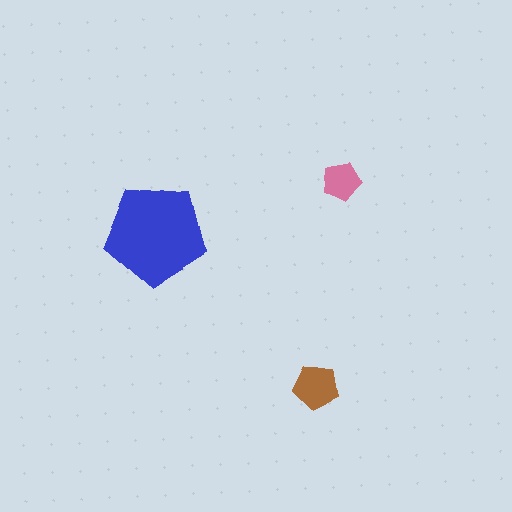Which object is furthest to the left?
The blue pentagon is leftmost.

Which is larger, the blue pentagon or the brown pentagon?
The blue one.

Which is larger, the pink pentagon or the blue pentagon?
The blue one.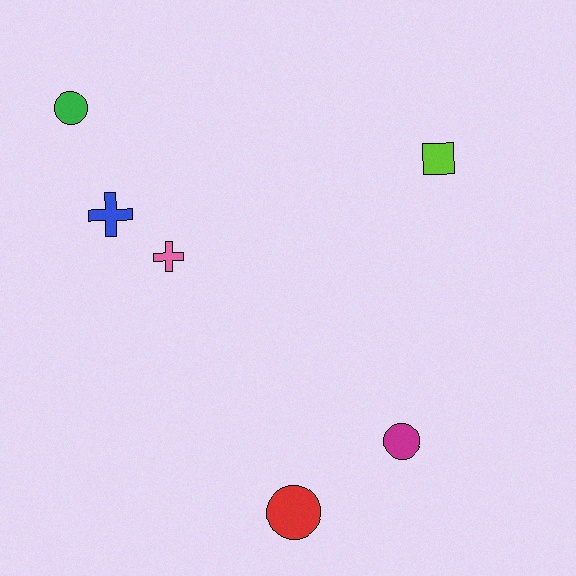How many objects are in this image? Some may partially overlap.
There are 6 objects.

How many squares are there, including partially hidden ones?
There is 1 square.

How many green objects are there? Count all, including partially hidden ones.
There is 1 green object.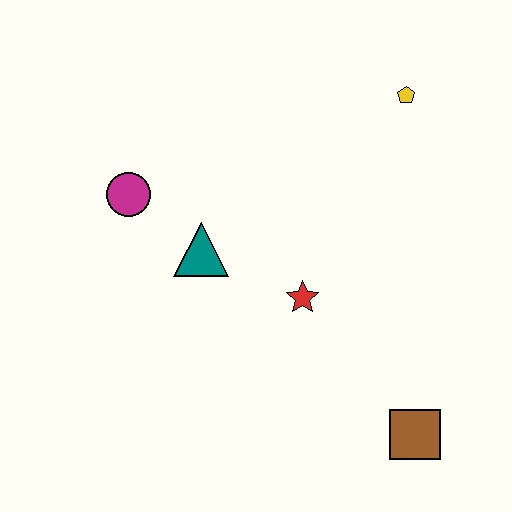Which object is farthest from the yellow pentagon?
The brown square is farthest from the yellow pentagon.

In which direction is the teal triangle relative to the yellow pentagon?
The teal triangle is to the left of the yellow pentagon.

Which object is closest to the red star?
The teal triangle is closest to the red star.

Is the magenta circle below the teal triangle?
No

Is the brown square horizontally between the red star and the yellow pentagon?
No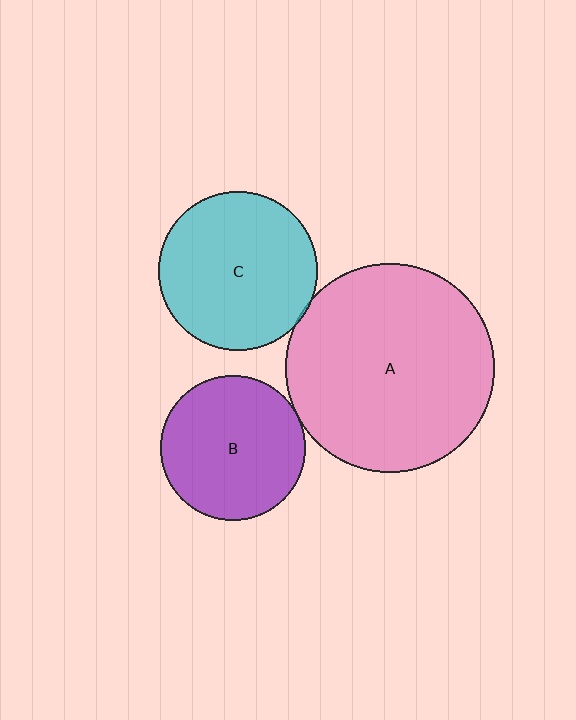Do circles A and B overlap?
Yes.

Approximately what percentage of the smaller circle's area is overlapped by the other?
Approximately 5%.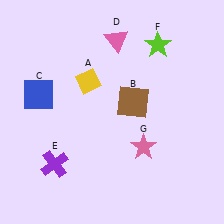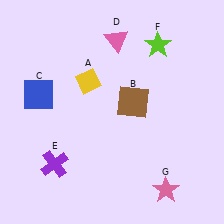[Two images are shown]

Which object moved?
The pink star (G) moved down.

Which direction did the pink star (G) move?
The pink star (G) moved down.